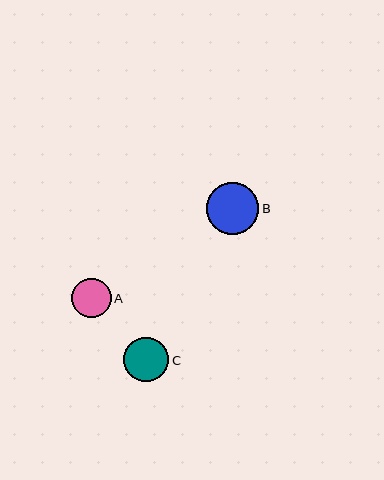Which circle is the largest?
Circle B is the largest with a size of approximately 52 pixels.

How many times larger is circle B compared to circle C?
Circle B is approximately 1.2 times the size of circle C.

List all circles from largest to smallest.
From largest to smallest: B, C, A.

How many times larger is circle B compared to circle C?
Circle B is approximately 1.2 times the size of circle C.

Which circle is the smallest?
Circle A is the smallest with a size of approximately 40 pixels.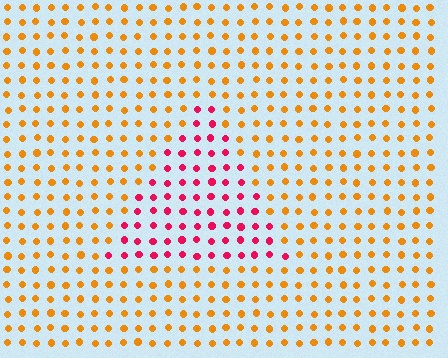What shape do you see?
I see a triangle.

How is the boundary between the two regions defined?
The boundary is defined purely by a slight shift in hue (about 55 degrees). Spacing, size, and orientation are identical on both sides.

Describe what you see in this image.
The image is filled with small orange elements in a uniform arrangement. A triangle-shaped region is visible where the elements are tinted to a slightly different hue, forming a subtle color boundary.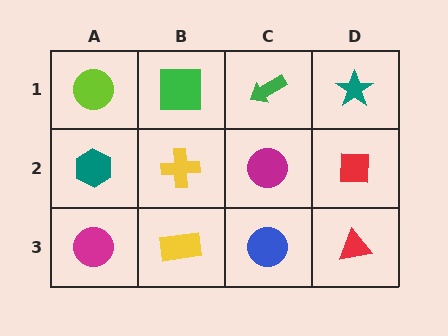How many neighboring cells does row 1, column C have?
3.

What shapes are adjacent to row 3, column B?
A yellow cross (row 2, column B), a magenta circle (row 3, column A), a blue circle (row 3, column C).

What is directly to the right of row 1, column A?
A green square.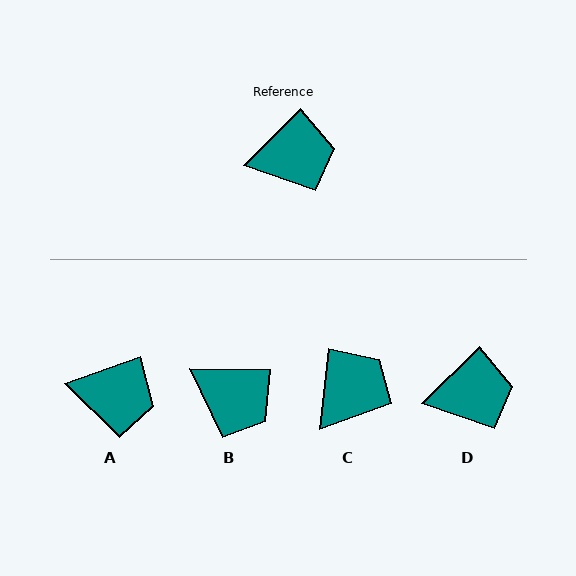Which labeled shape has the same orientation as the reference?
D.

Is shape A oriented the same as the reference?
No, it is off by about 24 degrees.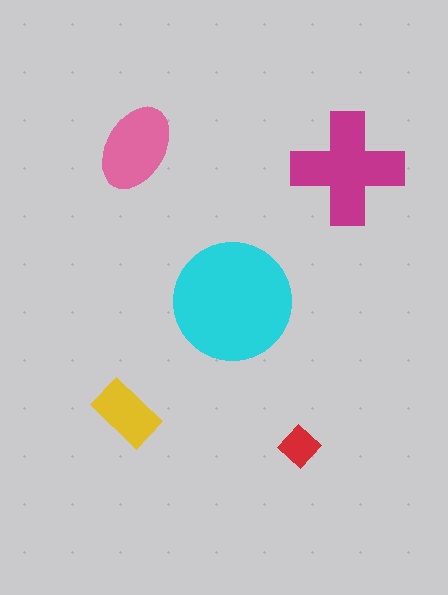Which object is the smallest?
The red diamond.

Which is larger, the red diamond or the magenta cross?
The magenta cross.